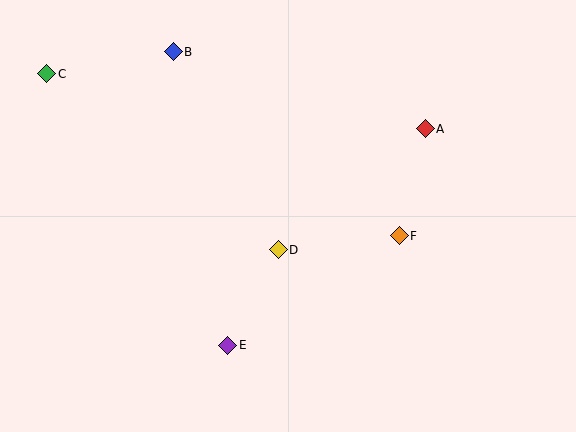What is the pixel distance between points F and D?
The distance between F and D is 122 pixels.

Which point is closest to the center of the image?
Point D at (278, 250) is closest to the center.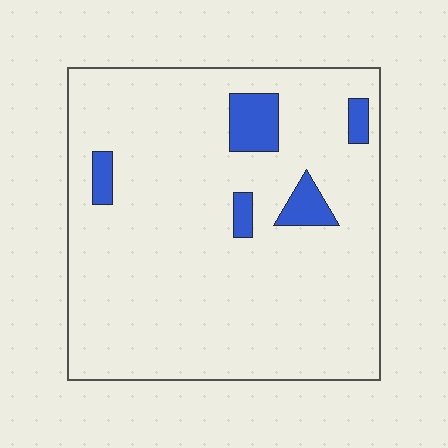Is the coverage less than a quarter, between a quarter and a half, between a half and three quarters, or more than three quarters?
Less than a quarter.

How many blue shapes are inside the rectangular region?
5.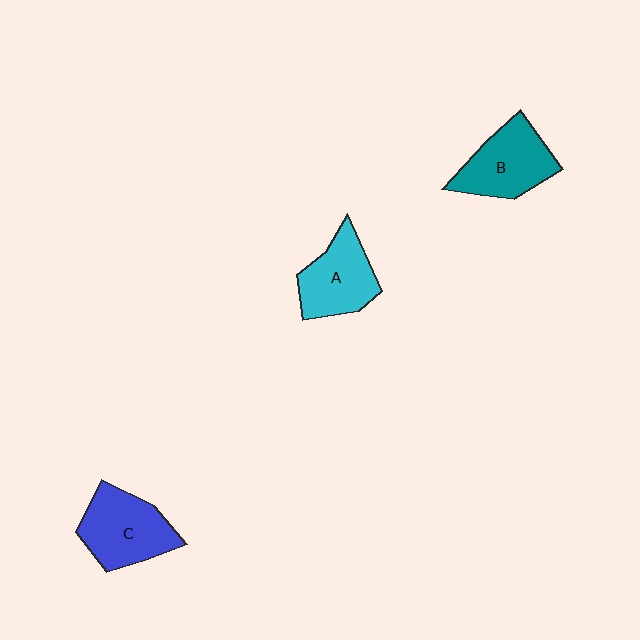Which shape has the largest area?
Shape C (blue).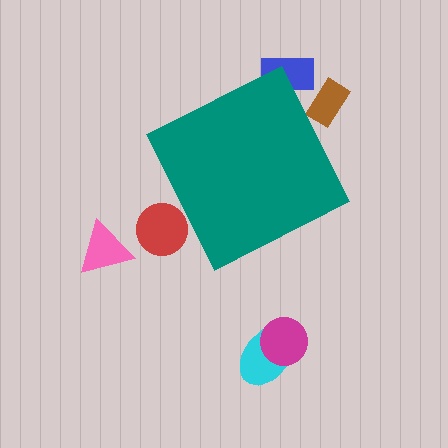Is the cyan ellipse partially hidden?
No, the cyan ellipse is fully visible.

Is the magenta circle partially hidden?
No, the magenta circle is fully visible.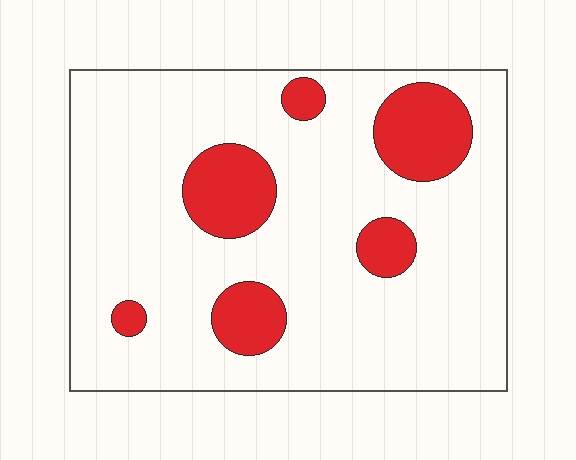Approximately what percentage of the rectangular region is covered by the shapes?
Approximately 20%.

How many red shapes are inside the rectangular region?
6.